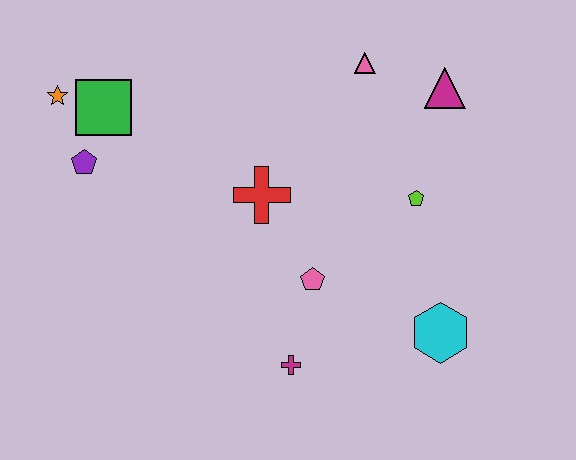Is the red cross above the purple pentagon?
No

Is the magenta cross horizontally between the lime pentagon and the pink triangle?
No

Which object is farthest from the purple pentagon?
The cyan hexagon is farthest from the purple pentagon.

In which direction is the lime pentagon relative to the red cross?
The lime pentagon is to the right of the red cross.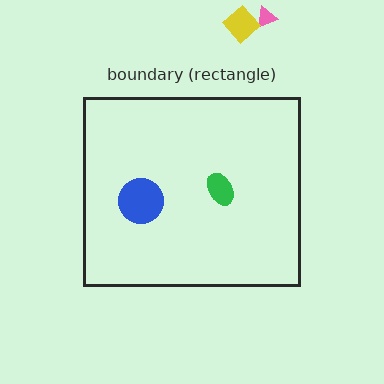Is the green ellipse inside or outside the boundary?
Inside.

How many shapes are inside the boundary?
2 inside, 2 outside.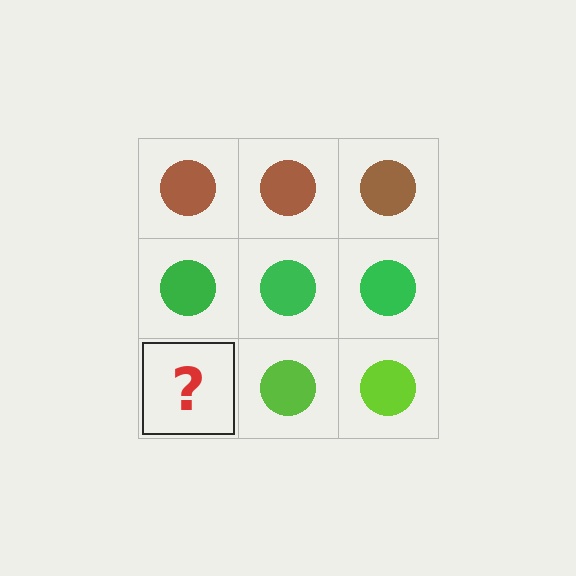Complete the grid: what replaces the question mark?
The question mark should be replaced with a lime circle.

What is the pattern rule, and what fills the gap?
The rule is that each row has a consistent color. The gap should be filled with a lime circle.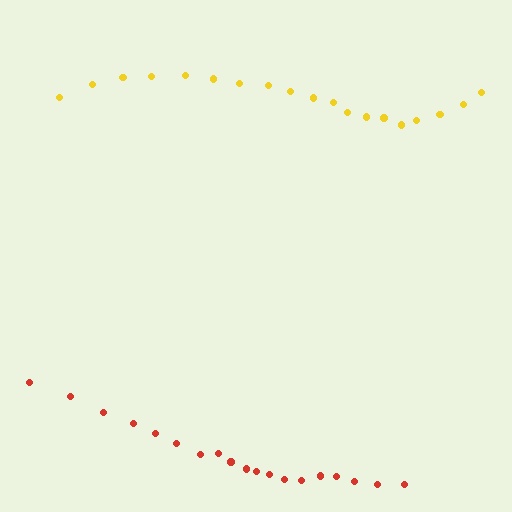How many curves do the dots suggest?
There are 2 distinct paths.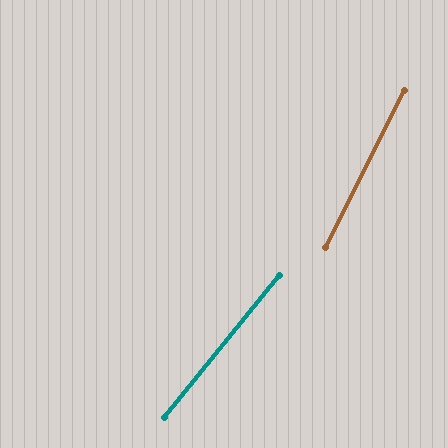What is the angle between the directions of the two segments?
Approximately 12 degrees.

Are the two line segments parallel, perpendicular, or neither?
Neither parallel nor perpendicular — they differ by about 12°.